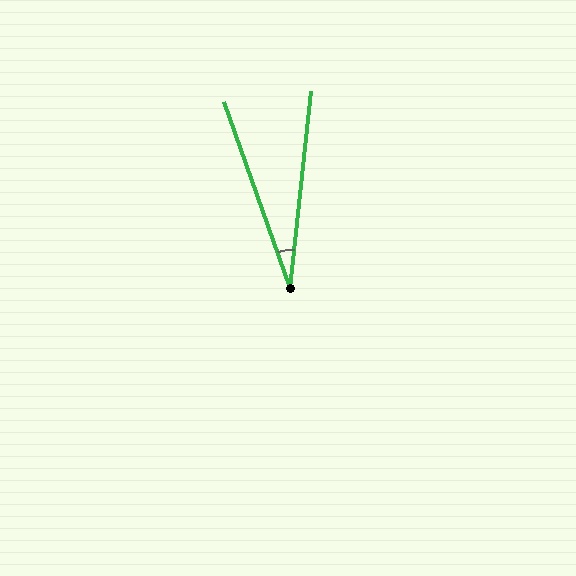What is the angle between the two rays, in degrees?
Approximately 26 degrees.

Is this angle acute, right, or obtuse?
It is acute.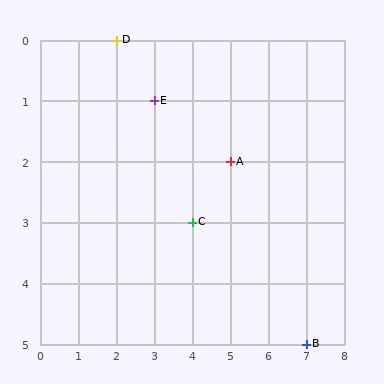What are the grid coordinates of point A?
Point A is at grid coordinates (5, 2).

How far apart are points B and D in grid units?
Points B and D are 5 columns and 5 rows apart (about 7.1 grid units diagonally).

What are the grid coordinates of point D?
Point D is at grid coordinates (2, 0).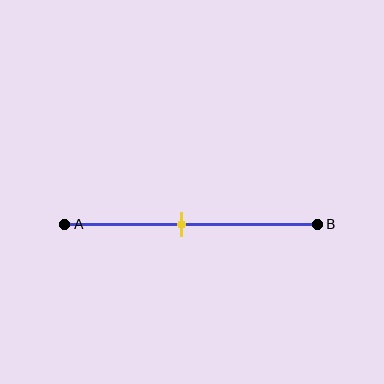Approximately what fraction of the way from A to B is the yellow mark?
The yellow mark is approximately 45% of the way from A to B.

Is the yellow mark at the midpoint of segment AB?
No, the mark is at about 45% from A, not at the 50% midpoint.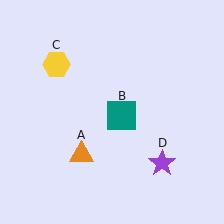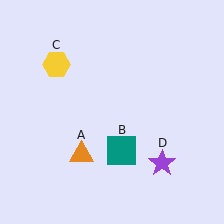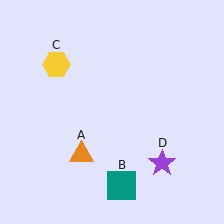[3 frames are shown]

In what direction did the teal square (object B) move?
The teal square (object B) moved down.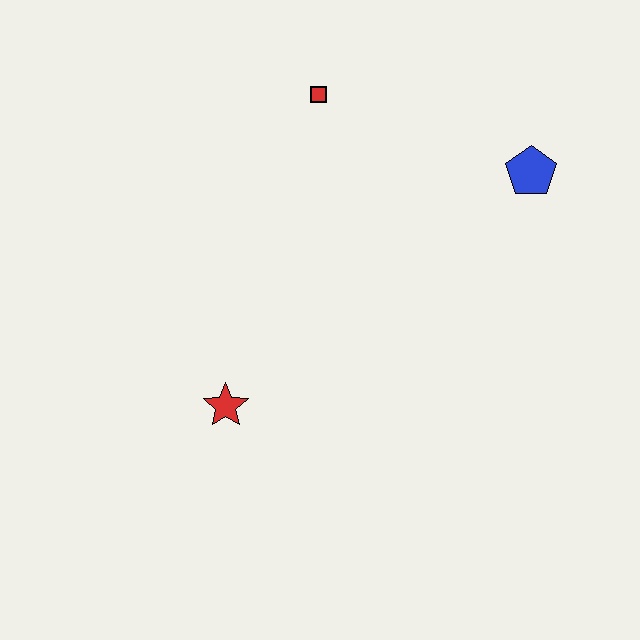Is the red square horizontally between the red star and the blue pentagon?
Yes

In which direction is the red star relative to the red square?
The red star is below the red square.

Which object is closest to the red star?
The red square is closest to the red star.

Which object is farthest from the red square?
The red star is farthest from the red square.